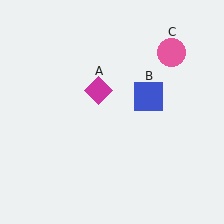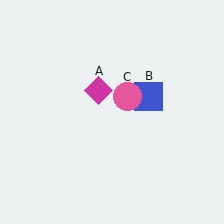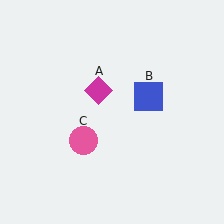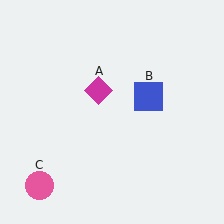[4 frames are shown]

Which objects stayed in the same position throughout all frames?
Magenta diamond (object A) and blue square (object B) remained stationary.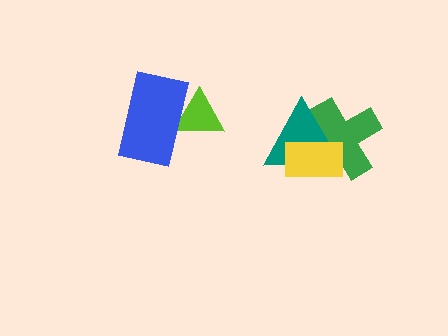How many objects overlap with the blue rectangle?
1 object overlaps with the blue rectangle.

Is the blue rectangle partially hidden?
No, no other shape covers it.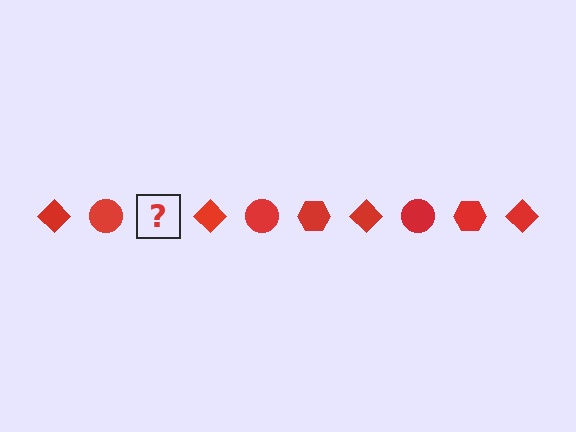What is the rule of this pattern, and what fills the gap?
The rule is that the pattern cycles through diamond, circle, hexagon shapes in red. The gap should be filled with a red hexagon.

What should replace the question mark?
The question mark should be replaced with a red hexagon.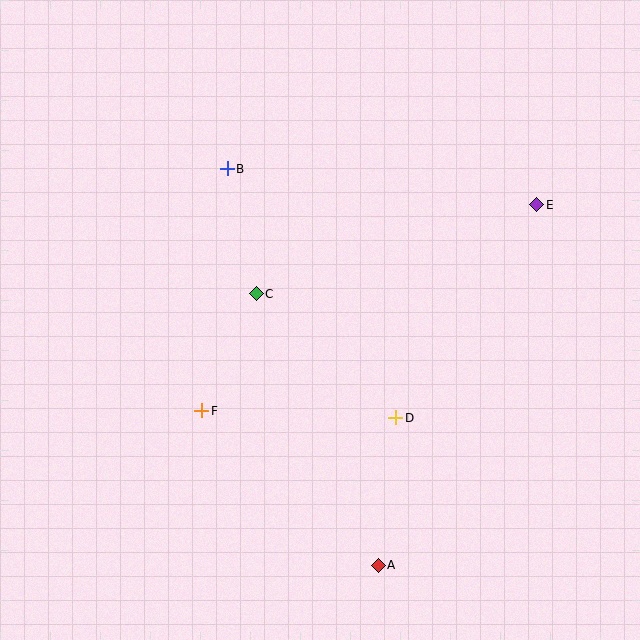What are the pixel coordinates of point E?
Point E is at (537, 205).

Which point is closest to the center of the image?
Point C at (256, 294) is closest to the center.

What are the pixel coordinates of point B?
Point B is at (227, 169).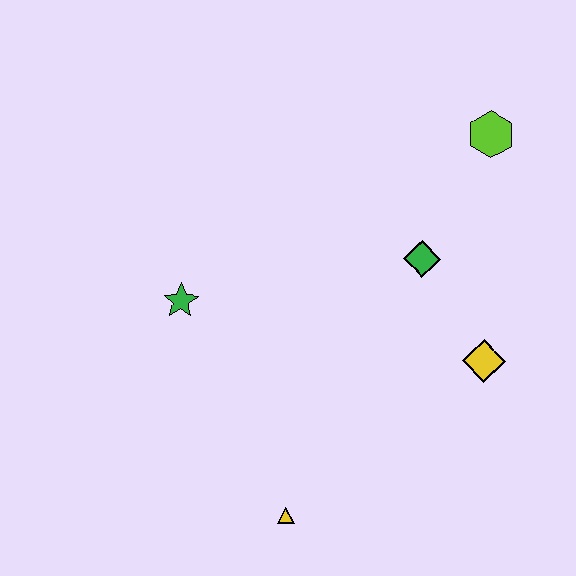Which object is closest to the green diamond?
The yellow diamond is closest to the green diamond.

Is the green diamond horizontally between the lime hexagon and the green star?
Yes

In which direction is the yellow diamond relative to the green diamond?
The yellow diamond is below the green diamond.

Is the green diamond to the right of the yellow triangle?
Yes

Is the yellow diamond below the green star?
Yes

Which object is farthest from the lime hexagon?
The yellow triangle is farthest from the lime hexagon.